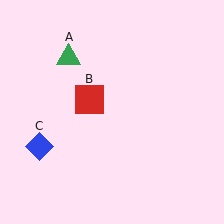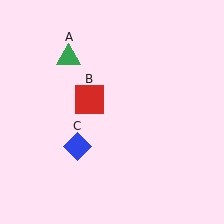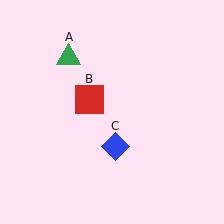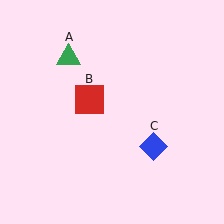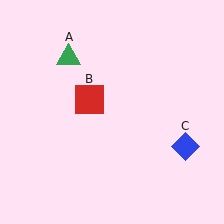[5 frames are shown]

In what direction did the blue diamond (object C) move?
The blue diamond (object C) moved right.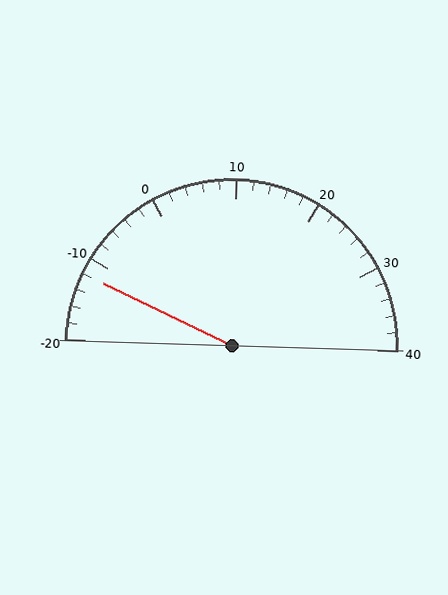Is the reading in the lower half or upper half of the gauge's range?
The reading is in the lower half of the range (-20 to 40).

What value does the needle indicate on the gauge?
The needle indicates approximately -12.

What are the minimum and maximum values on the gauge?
The gauge ranges from -20 to 40.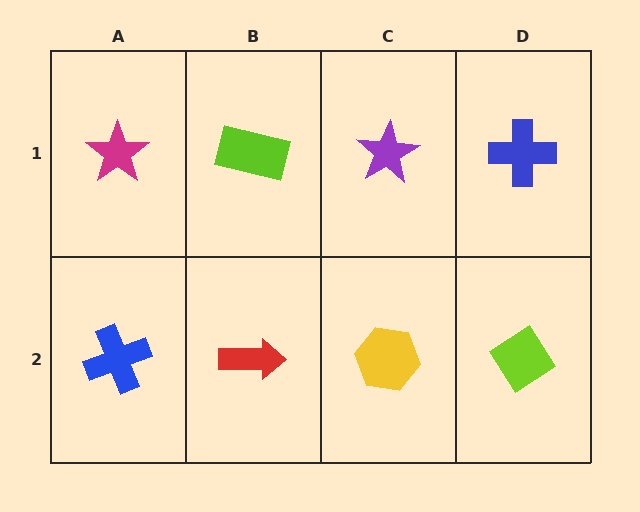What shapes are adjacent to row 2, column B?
A lime rectangle (row 1, column B), a blue cross (row 2, column A), a yellow hexagon (row 2, column C).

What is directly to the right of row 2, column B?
A yellow hexagon.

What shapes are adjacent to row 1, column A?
A blue cross (row 2, column A), a lime rectangle (row 1, column B).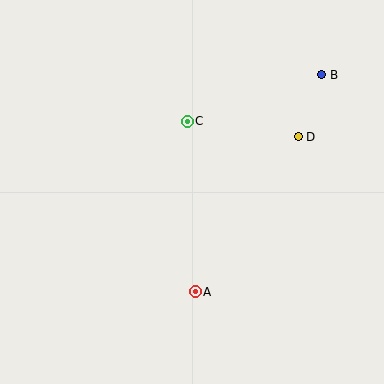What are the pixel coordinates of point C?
Point C is at (187, 121).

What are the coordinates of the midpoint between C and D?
The midpoint between C and D is at (243, 129).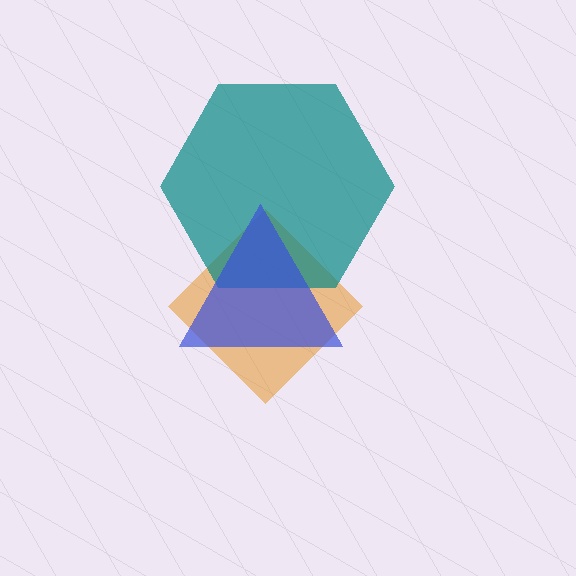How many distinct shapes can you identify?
There are 3 distinct shapes: an orange diamond, a teal hexagon, a blue triangle.